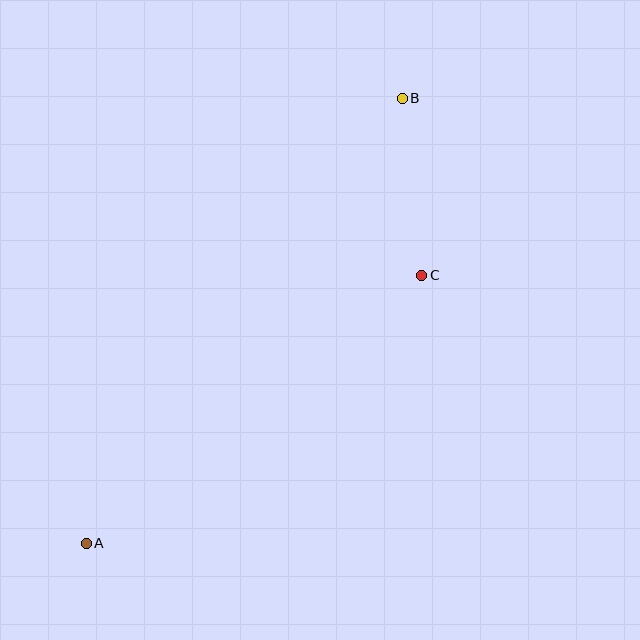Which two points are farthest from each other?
Points A and B are farthest from each other.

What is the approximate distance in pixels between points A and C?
The distance between A and C is approximately 429 pixels.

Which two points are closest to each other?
Points B and C are closest to each other.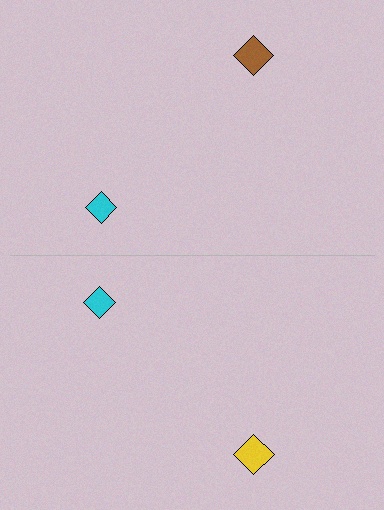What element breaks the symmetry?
The yellow diamond on the bottom side breaks the symmetry — its mirror counterpart is brown.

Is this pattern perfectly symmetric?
No, the pattern is not perfectly symmetric. The yellow diamond on the bottom side breaks the symmetry — its mirror counterpart is brown.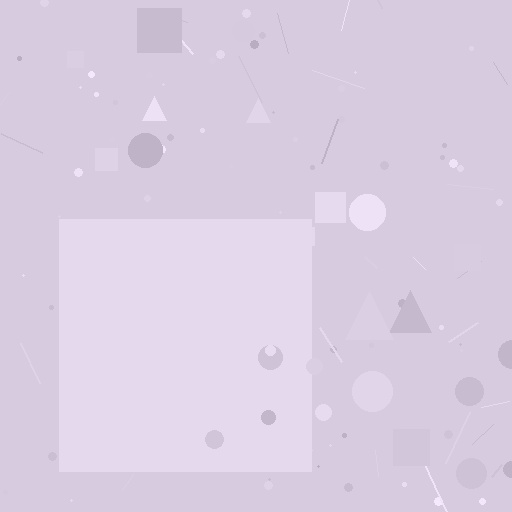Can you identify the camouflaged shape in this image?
The camouflaged shape is a square.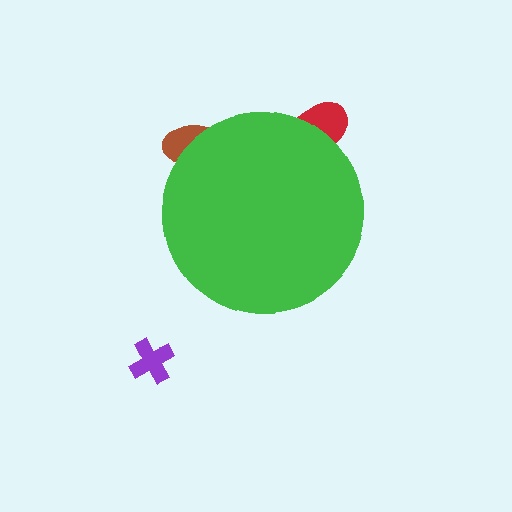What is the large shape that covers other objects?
A green circle.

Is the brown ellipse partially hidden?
Yes, the brown ellipse is partially hidden behind the green circle.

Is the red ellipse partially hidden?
Yes, the red ellipse is partially hidden behind the green circle.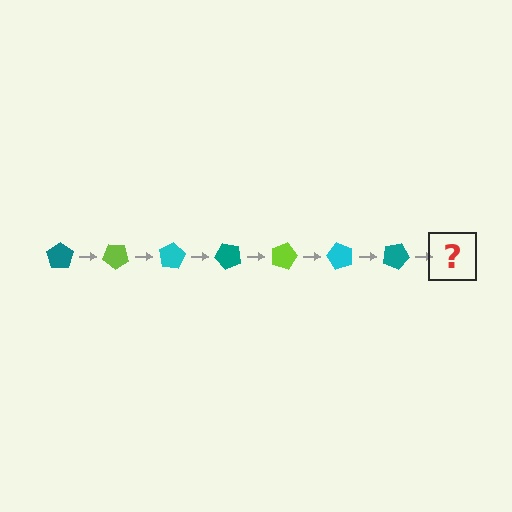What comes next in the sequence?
The next element should be a lime pentagon, rotated 280 degrees from the start.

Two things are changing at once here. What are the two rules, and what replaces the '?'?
The two rules are that it rotates 40 degrees each step and the color cycles through teal, lime, and cyan. The '?' should be a lime pentagon, rotated 280 degrees from the start.